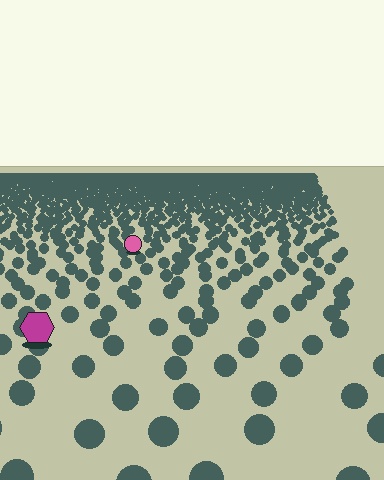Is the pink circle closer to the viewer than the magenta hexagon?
No. The magenta hexagon is closer — you can tell from the texture gradient: the ground texture is coarser near it.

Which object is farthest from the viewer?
The pink circle is farthest from the viewer. It appears smaller and the ground texture around it is denser.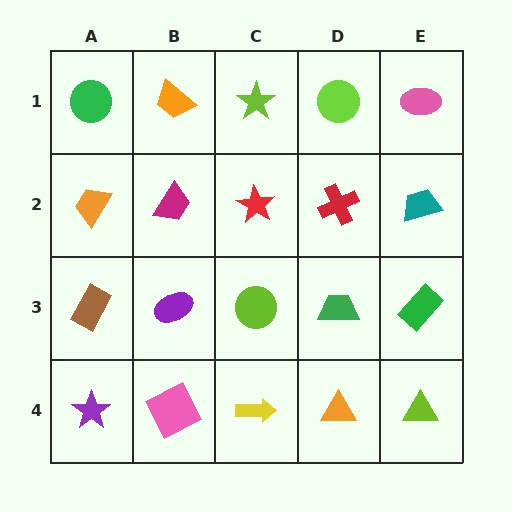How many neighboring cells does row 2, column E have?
3.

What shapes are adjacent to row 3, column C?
A red star (row 2, column C), a yellow arrow (row 4, column C), a purple ellipse (row 3, column B), a green trapezoid (row 3, column D).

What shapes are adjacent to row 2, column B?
An orange trapezoid (row 1, column B), a purple ellipse (row 3, column B), an orange trapezoid (row 2, column A), a red star (row 2, column C).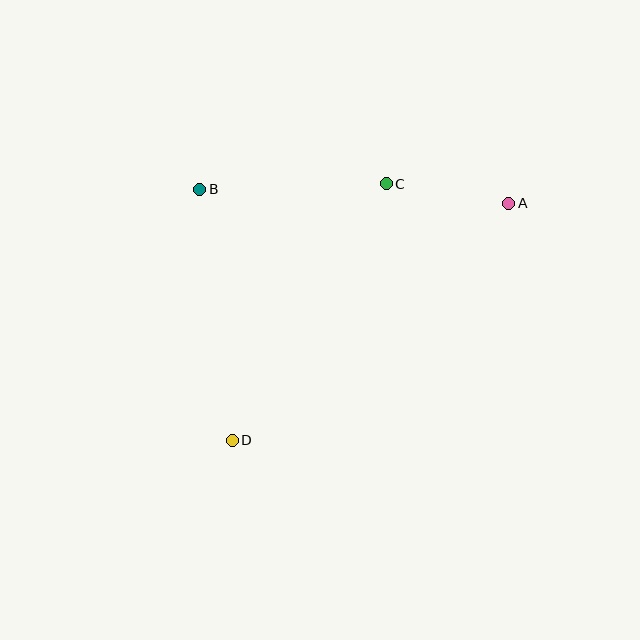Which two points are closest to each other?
Points A and C are closest to each other.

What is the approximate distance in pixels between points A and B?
The distance between A and B is approximately 309 pixels.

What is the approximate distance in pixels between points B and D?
The distance between B and D is approximately 253 pixels.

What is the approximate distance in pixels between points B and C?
The distance between B and C is approximately 187 pixels.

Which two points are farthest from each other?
Points A and D are farthest from each other.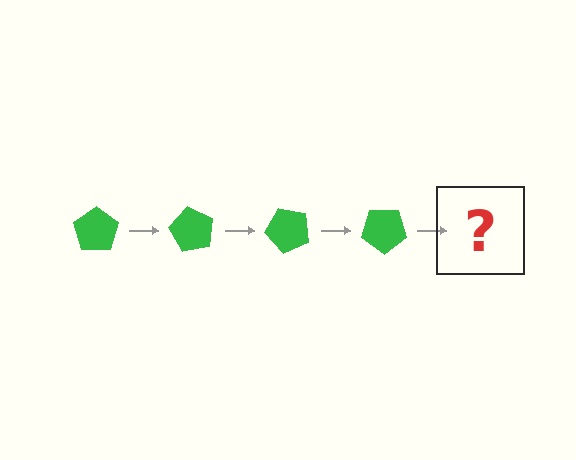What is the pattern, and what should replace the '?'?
The pattern is that the pentagon rotates 60 degrees each step. The '?' should be a green pentagon rotated 240 degrees.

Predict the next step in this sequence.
The next step is a green pentagon rotated 240 degrees.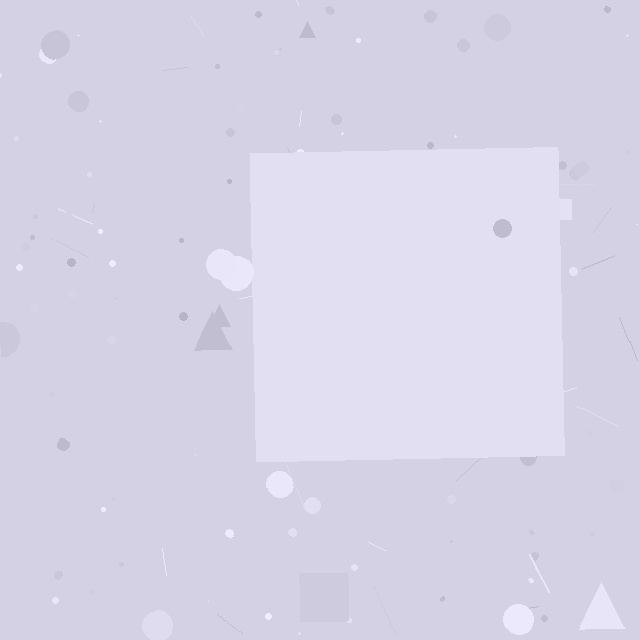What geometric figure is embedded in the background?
A square is embedded in the background.